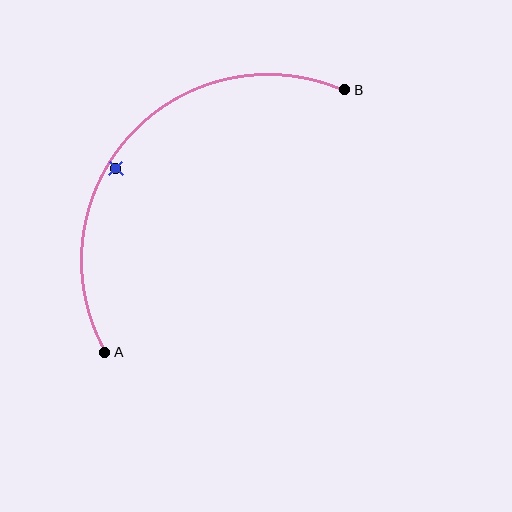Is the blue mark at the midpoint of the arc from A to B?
No — the blue mark does not lie on the arc at all. It sits slightly inside the curve.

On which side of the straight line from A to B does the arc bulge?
The arc bulges above and to the left of the straight line connecting A and B.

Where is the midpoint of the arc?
The arc midpoint is the point on the curve farthest from the straight line joining A and B. It sits above and to the left of that line.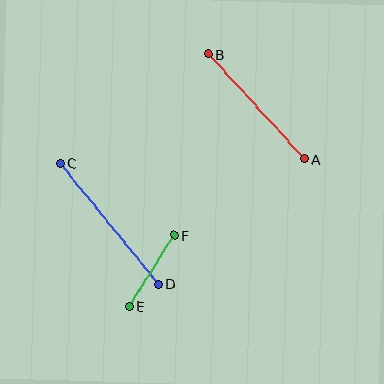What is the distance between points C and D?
The distance is approximately 156 pixels.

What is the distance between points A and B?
The distance is approximately 142 pixels.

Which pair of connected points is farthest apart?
Points C and D are farthest apart.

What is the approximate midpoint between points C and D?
The midpoint is at approximately (109, 224) pixels.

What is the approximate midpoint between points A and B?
The midpoint is at approximately (256, 107) pixels.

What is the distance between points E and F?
The distance is approximately 84 pixels.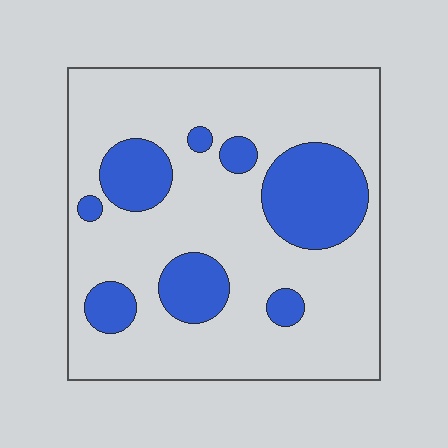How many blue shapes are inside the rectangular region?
8.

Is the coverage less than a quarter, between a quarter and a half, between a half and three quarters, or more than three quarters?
Less than a quarter.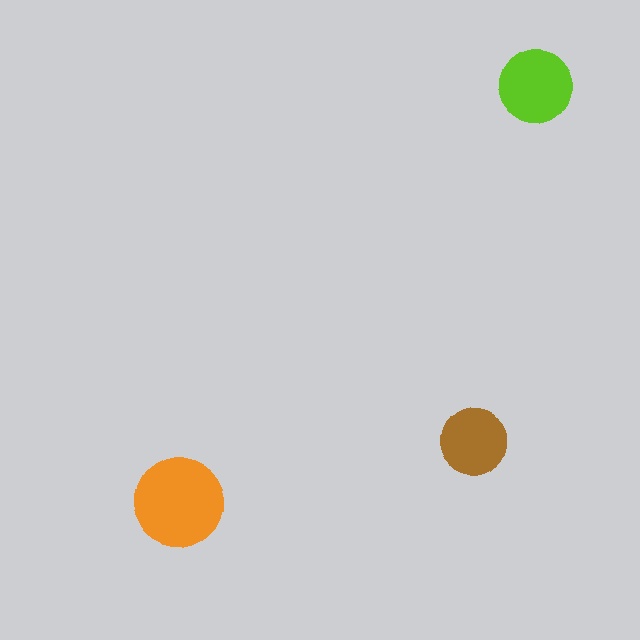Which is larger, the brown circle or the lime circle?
The lime one.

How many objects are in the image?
There are 3 objects in the image.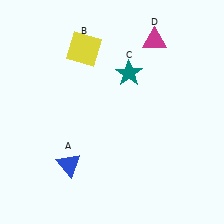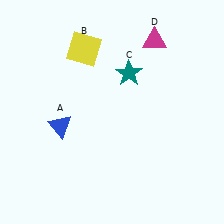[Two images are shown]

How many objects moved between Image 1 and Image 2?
1 object moved between the two images.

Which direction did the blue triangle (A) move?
The blue triangle (A) moved up.